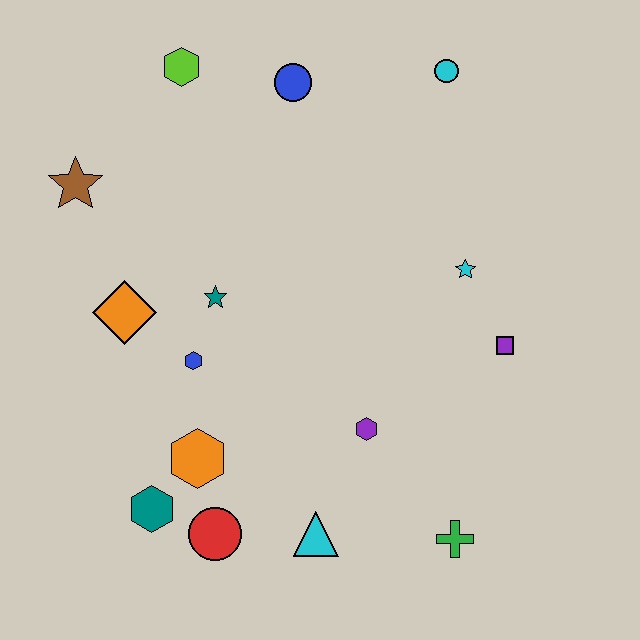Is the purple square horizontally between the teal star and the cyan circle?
No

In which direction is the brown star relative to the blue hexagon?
The brown star is above the blue hexagon.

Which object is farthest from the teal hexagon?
The cyan circle is farthest from the teal hexagon.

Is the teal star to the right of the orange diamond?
Yes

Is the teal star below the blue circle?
Yes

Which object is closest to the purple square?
The cyan star is closest to the purple square.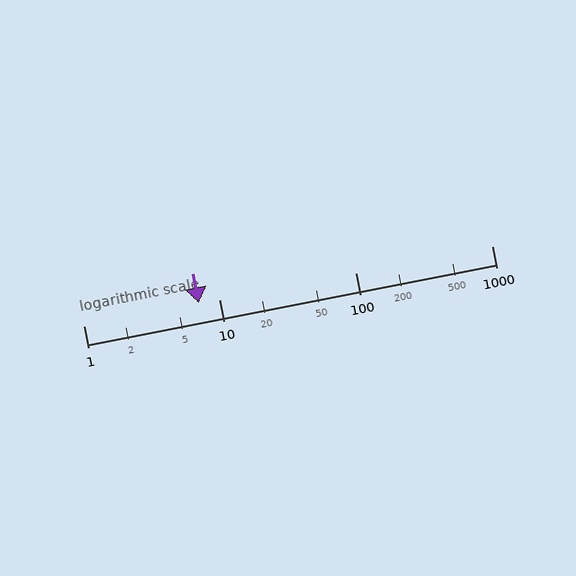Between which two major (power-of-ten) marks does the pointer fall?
The pointer is between 1 and 10.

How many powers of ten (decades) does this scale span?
The scale spans 3 decades, from 1 to 1000.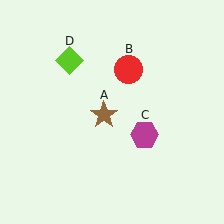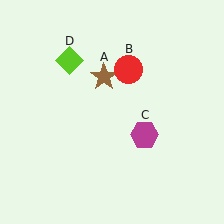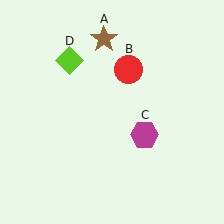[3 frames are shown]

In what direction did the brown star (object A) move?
The brown star (object A) moved up.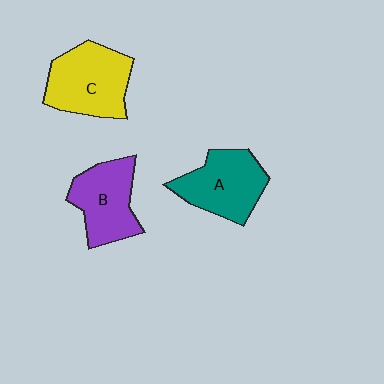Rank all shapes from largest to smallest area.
From largest to smallest: C (yellow), A (teal), B (purple).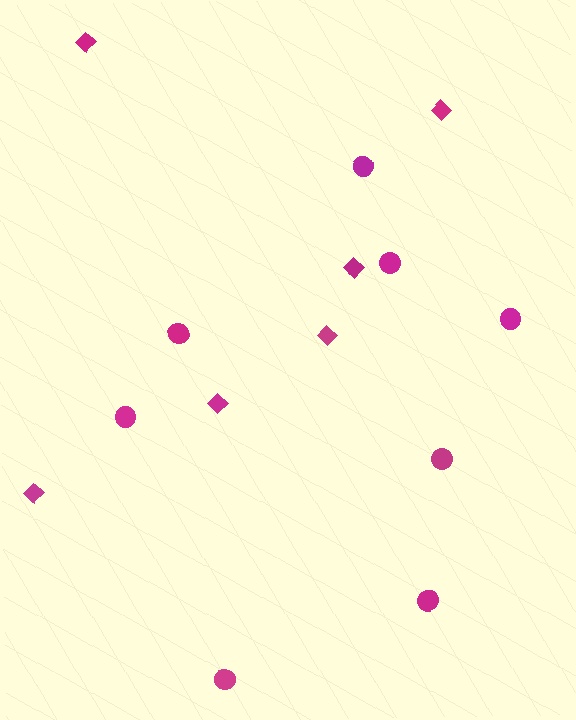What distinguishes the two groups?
There are 2 groups: one group of circles (8) and one group of diamonds (6).